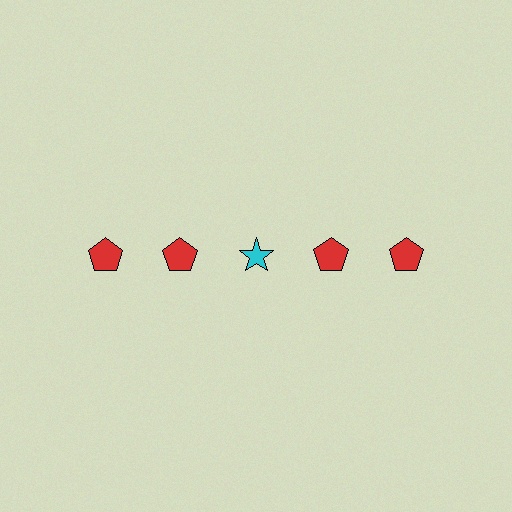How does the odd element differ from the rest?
It differs in both color (cyan instead of red) and shape (star instead of pentagon).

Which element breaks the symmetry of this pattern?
The cyan star in the top row, center column breaks the symmetry. All other shapes are red pentagons.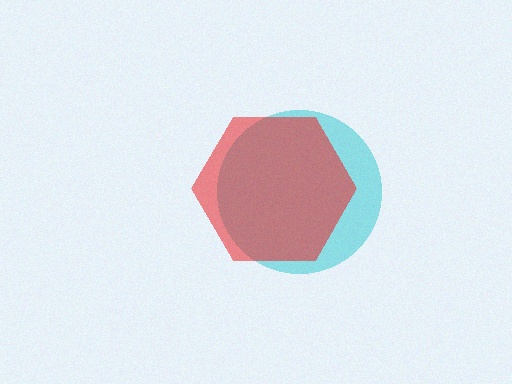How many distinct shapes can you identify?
There are 2 distinct shapes: a cyan circle, a red hexagon.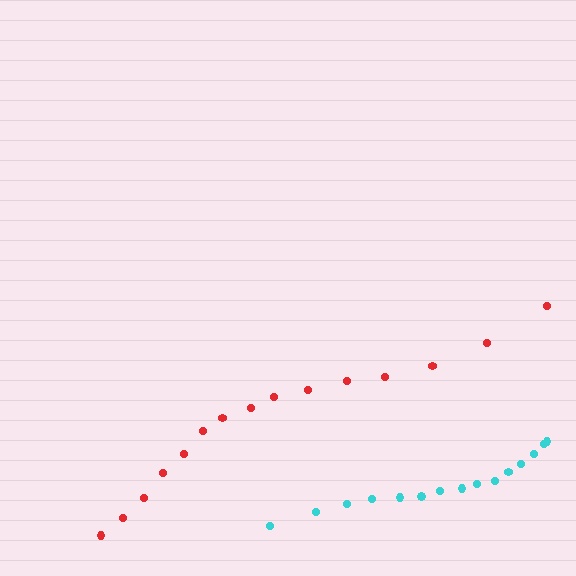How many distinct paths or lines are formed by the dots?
There are 2 distinct paths.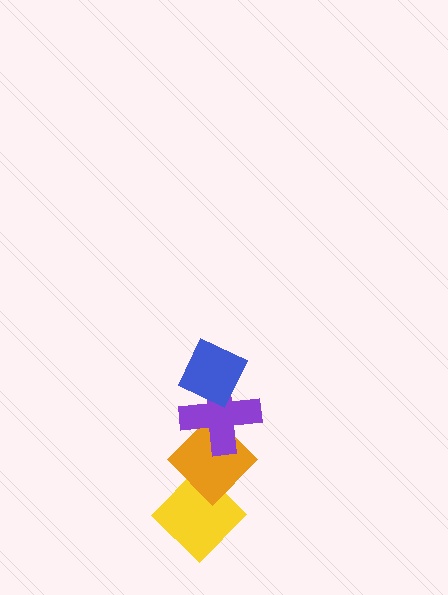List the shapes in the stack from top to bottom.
From top to bottom: the blue diamond, the purple cross, the orange diamond, the yellow diamond.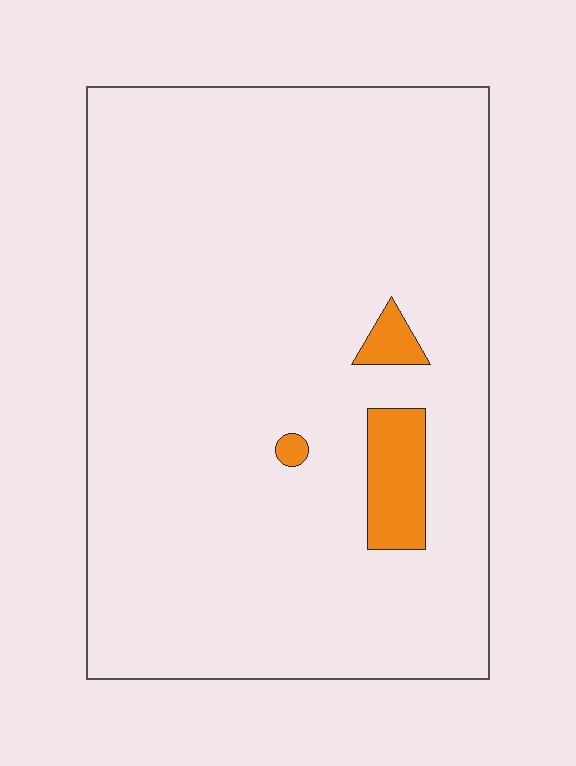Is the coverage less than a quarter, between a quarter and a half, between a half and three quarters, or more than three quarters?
Less than a quarter.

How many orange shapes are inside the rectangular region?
3.